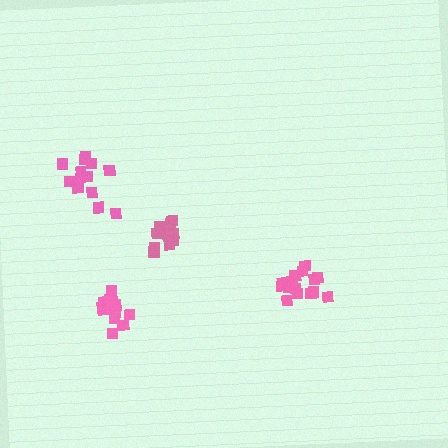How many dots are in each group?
Group 1: 12 dots, Group 2: 12 dots, Group 3: 15 dots, Group 4: 16 dots (55 total).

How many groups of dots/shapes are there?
There are 4 groups.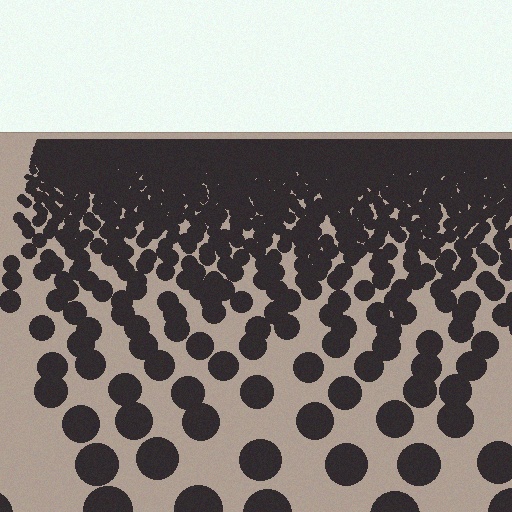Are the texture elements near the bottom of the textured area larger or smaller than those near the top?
Larger. Near the bottom, elements are closer to the viewer and appear at a bigger on-screen size.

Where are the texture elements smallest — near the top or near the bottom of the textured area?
Near the top.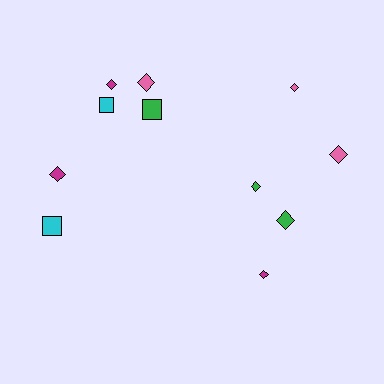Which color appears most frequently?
Magenta, with 3 objects.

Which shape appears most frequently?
Diamond, with 8 objects.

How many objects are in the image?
There are 11 objects.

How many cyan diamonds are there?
There are no cyan diamonds.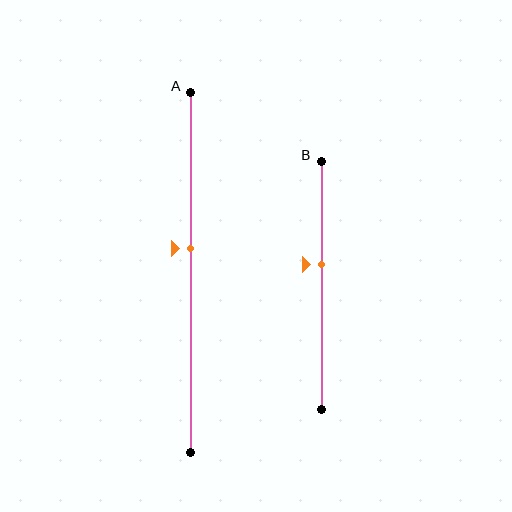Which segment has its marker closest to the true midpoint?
Segment A has its marker closest to the true midpoint.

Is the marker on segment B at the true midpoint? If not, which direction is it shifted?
No, the marker on segment B is shifted upward by about 9% of the segment length.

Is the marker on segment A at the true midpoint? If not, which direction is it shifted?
No, the marker on segment A is shifted upward by about 7% of the segment length.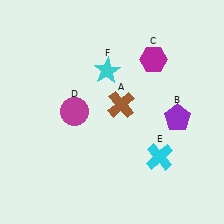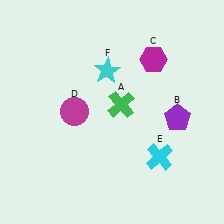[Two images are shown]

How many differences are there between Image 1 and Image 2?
There is 1 difference between the two images.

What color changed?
The cross (A) changed from brown in Image 1 to green in Image 2.